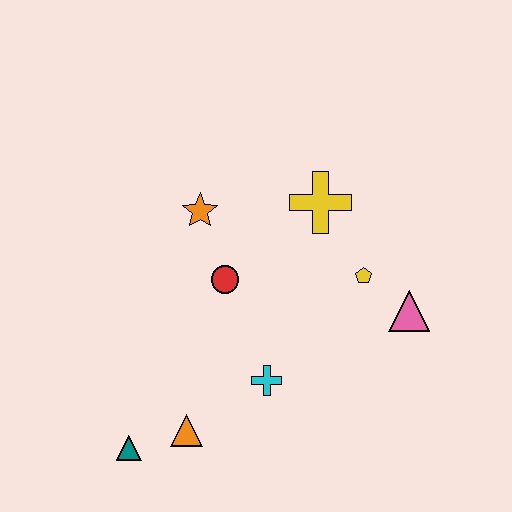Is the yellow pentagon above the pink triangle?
Yes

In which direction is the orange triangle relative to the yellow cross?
The orange triangle is below the yellow cross.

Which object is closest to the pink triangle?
The yellow pentagon is closest to the pink triangle.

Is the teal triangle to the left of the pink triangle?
Yes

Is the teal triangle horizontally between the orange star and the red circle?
No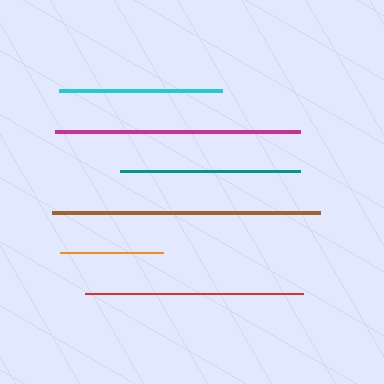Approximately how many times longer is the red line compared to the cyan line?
The red line is approximately 1.3 times the length of the cyan line.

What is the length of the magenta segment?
The magenta segment is approximately 244 pixels long.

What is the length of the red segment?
The red segment is approximately 218 pixels long.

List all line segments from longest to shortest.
From longest to shortest: brown, magenta, red, teal, cyan, orange.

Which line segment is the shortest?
The orange line is the shortest at approximately 103 pixels.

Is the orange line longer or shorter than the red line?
The red line is longer than the orange line.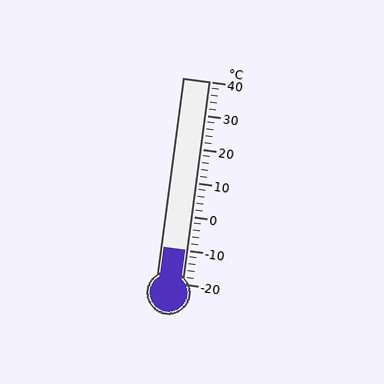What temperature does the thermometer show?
The thermometer shows approximately -10°C.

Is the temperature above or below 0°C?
The temperature is below 0°C.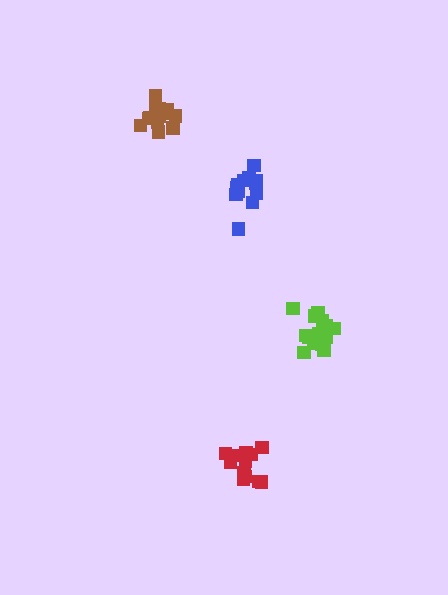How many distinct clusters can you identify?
There are 4 distinct clusters.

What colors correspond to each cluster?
The clusters are colored: red, blue, lime, brown.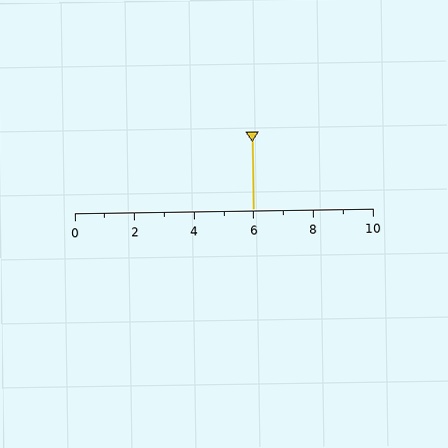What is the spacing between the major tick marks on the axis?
The major ticks are spaced 2 apart.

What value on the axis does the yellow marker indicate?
The marker indicates approximately 6.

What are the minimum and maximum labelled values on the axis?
The axis runs from 0 to 10.